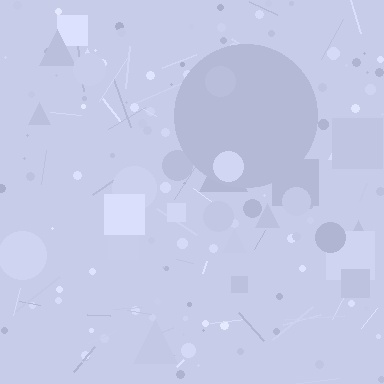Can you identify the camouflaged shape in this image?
The camouflaged shape is a circle.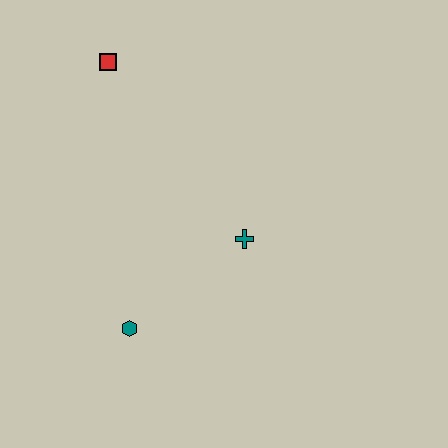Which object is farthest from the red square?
The teal hexagon is farthest from the red square.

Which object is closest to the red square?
The teal cross is closest to the red square.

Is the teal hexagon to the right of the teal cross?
No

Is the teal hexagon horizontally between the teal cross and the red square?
Yes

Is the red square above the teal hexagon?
Yes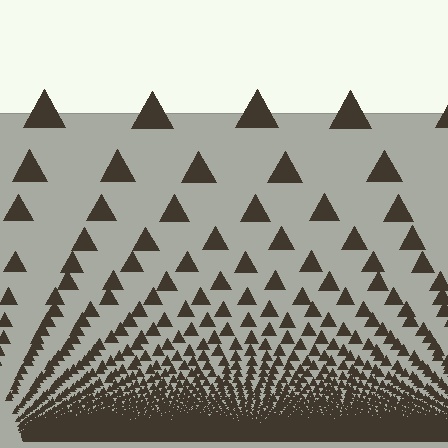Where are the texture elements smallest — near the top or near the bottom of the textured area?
Near the bottom.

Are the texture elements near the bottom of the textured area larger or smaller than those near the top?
Smaller. The gradient is inverted — elements near the bottom are smaller and denser.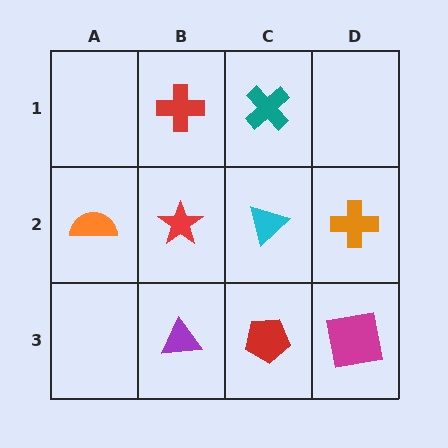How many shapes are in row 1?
2 shapes.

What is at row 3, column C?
A red pentagon.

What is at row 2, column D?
An orange cross.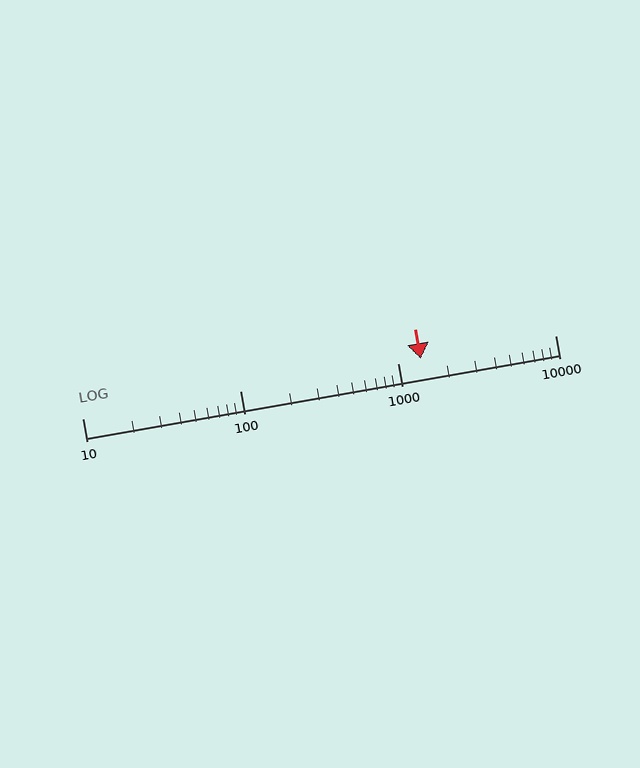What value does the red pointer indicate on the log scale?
The pointer indicates approximately 1400.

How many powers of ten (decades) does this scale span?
The scale spans 3 decades, from 10 to 10000.